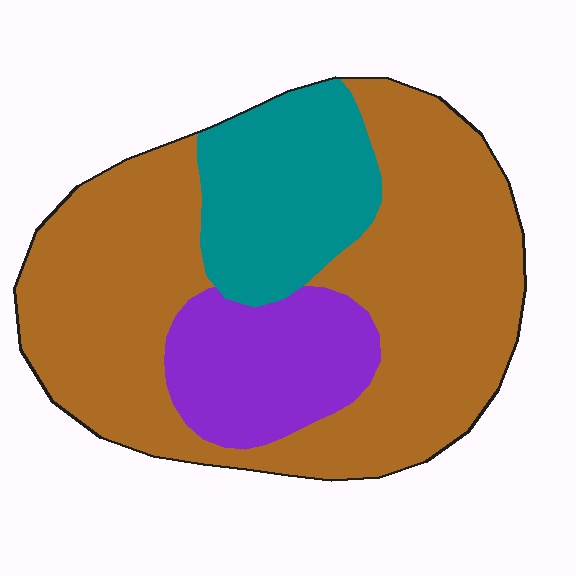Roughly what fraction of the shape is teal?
Teal covers roughly 20% of the shape.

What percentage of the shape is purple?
Purple takes up between a sixth and a third of the shape.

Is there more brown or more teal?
Brown.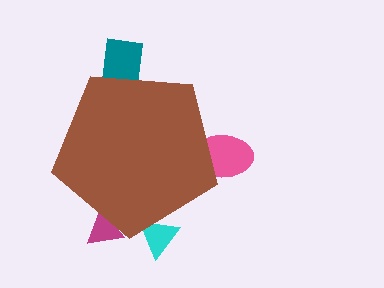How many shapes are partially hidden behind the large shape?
4 shapes are partially hidden.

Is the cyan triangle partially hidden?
Yes, the cyan triangle is partially hidden behind the brown pentagon.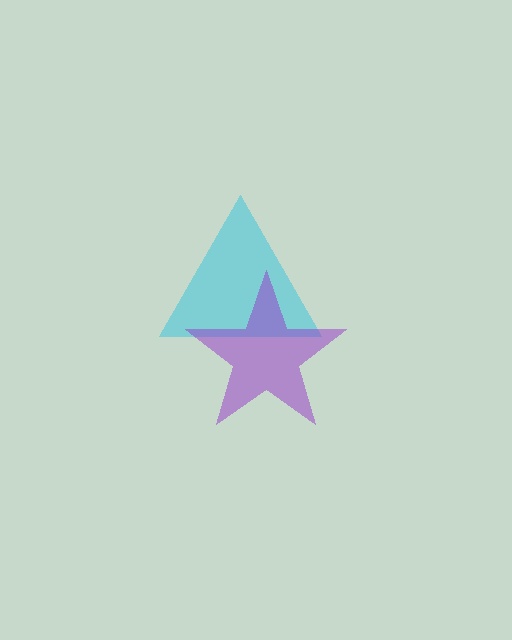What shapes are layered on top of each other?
The layered shapes are: a cyan triangle, a purple star.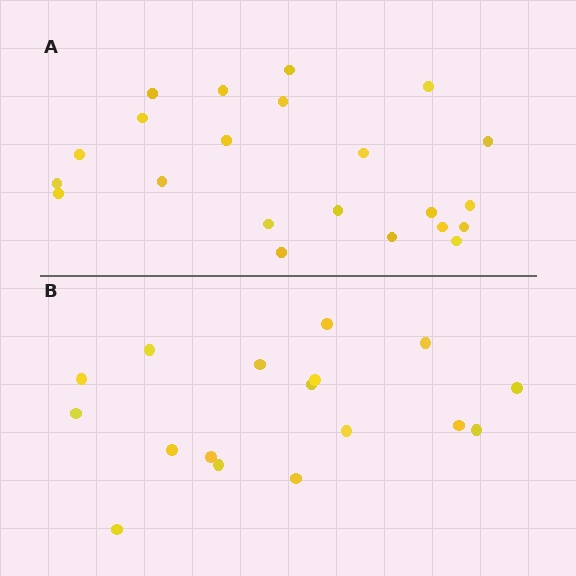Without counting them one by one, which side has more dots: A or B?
Region A (the top region) has more dots.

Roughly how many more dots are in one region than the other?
Region A has about 5 more dots than region B.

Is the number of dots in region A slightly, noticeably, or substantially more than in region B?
Region A has noticeably more, but not dramatically so. The ratio is roughly 1.3 to 1.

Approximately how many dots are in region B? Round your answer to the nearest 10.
About 20 dots. (The exact count is 17, which rounds to 20.)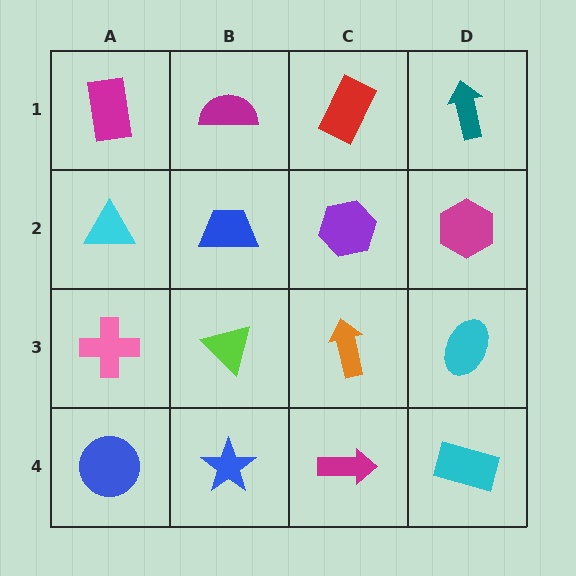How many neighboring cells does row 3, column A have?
3.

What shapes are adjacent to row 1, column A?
A cyan triangle (row 2, column A), a magenta semicircle (row 1, column B).